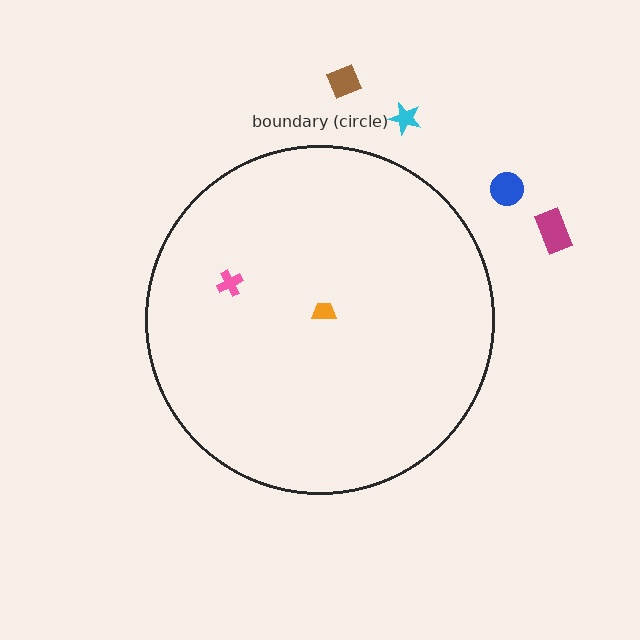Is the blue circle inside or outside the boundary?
Outside.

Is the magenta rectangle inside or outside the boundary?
Outside.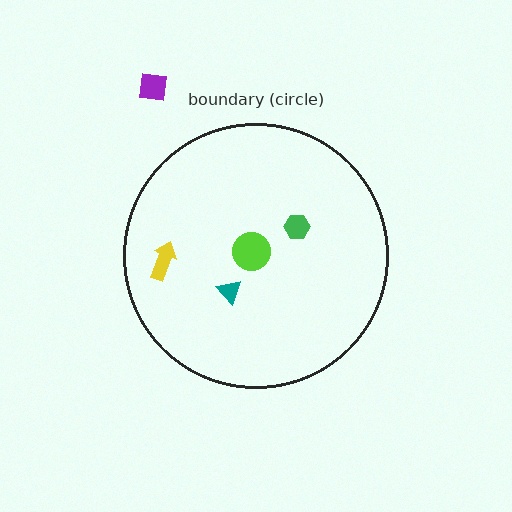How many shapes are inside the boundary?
4 inside, 1 outside.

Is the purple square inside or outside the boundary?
Outside.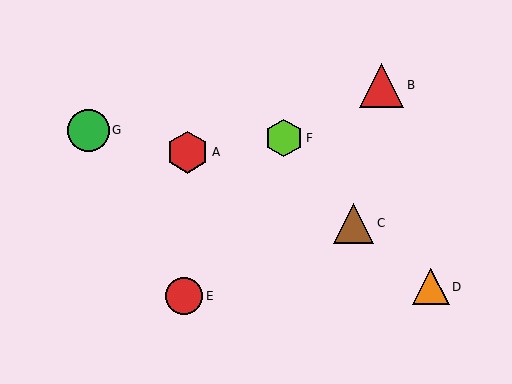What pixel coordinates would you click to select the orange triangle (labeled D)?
Click at (431, 287) to select the orange triangle D.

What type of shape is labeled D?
Shape D is an orange triangle.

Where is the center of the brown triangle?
The center of the brown triangle is at (354, 224).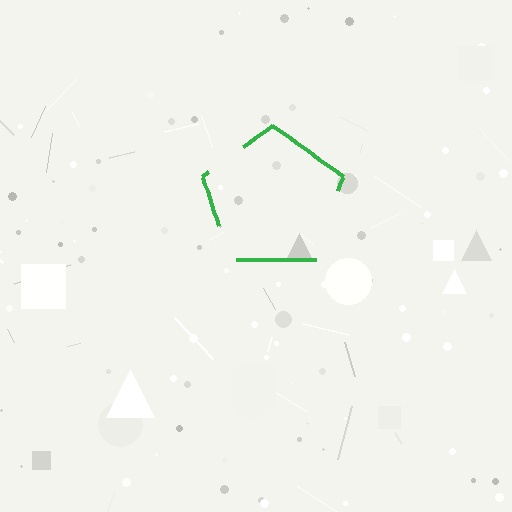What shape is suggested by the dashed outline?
The dashed outline suggests a pentagon.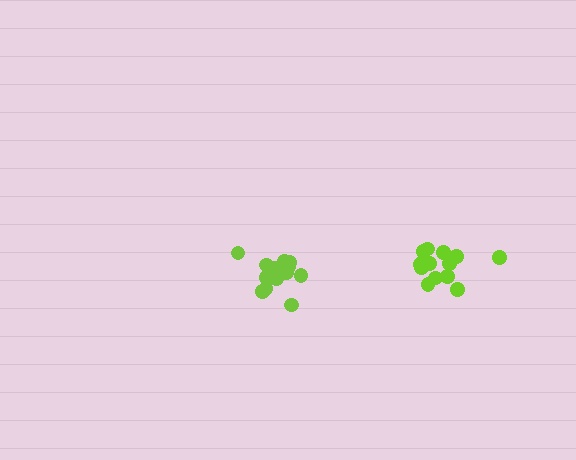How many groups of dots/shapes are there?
There are 2 groups.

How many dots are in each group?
Group 1: 15 dots, Group 2: 14 dots (29 total).